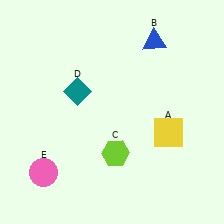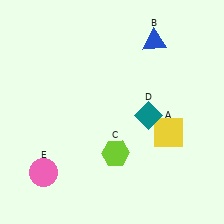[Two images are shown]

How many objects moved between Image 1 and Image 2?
1 object moved between the two images.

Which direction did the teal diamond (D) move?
The teal diamond (D) moved right.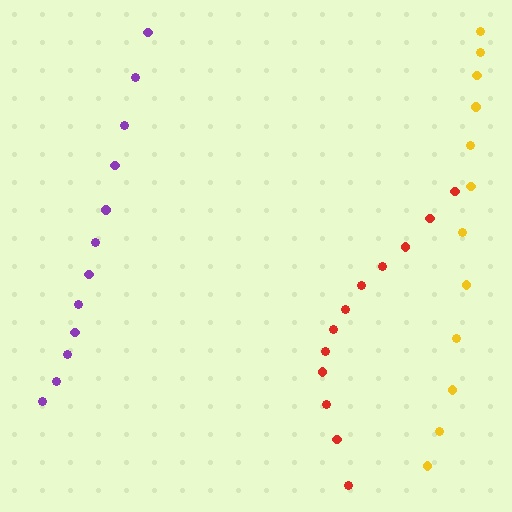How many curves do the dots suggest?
There are 3 distinct paths.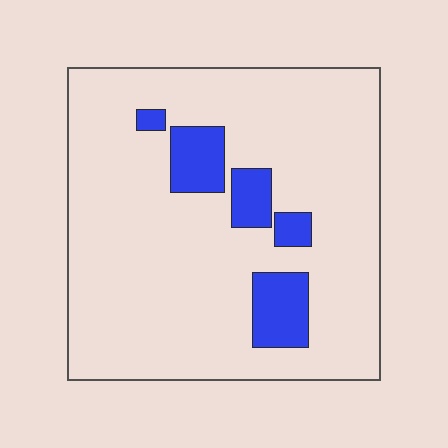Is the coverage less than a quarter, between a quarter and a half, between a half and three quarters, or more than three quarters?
Less than a quarter.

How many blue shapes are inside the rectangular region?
5.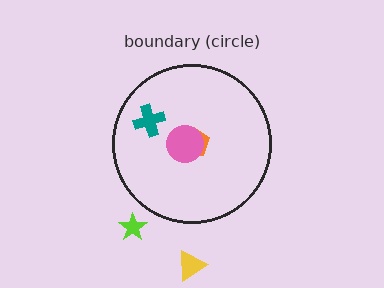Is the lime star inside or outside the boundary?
Outside.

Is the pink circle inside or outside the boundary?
Inside.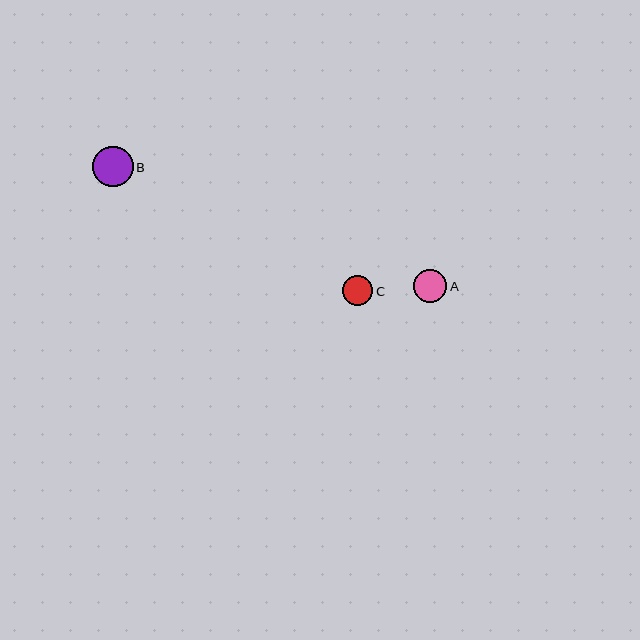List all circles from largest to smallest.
From largest to smallest: B, A, C.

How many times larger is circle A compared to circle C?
Circle A is approximately 1.1 times the size of circle C.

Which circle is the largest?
Circle B is the largest with a size of approximately 40 pixels.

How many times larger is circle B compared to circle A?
Circle B is approximately 1.2 times the size of circle A.